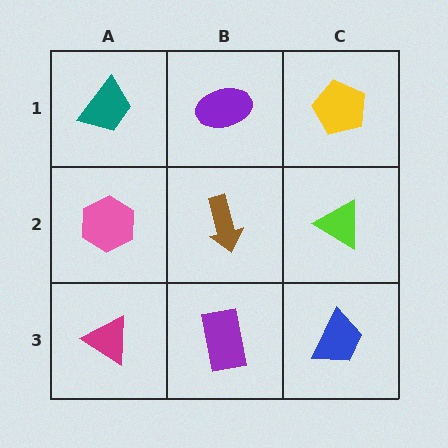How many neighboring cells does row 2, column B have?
4.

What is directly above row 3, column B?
A brown arrow.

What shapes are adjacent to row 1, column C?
A lime triangle (row 2, column C), a purple ellipse (row 1, column B).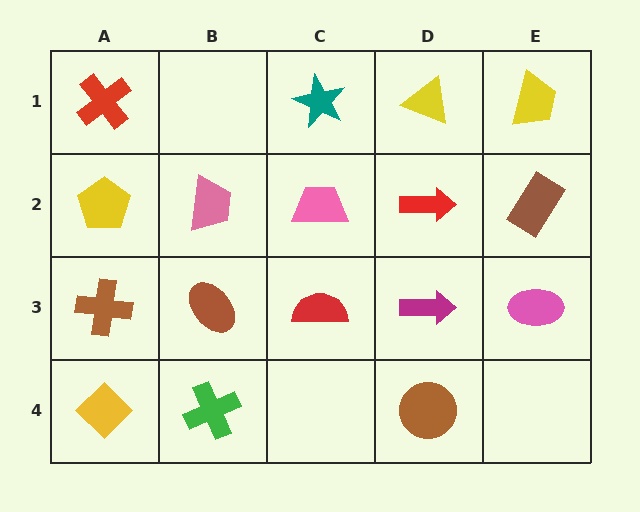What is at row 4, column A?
A yellow diamond.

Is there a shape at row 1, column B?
No, that cell is empty.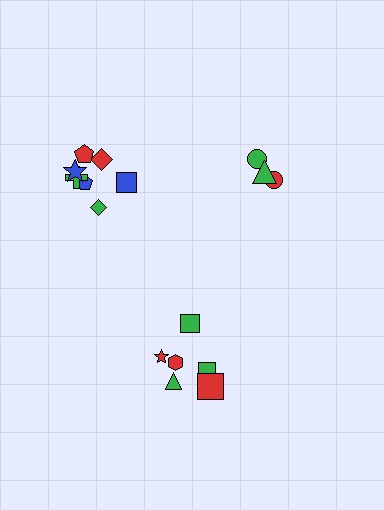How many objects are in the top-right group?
There are 3 objects.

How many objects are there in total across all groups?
There are 16 objects.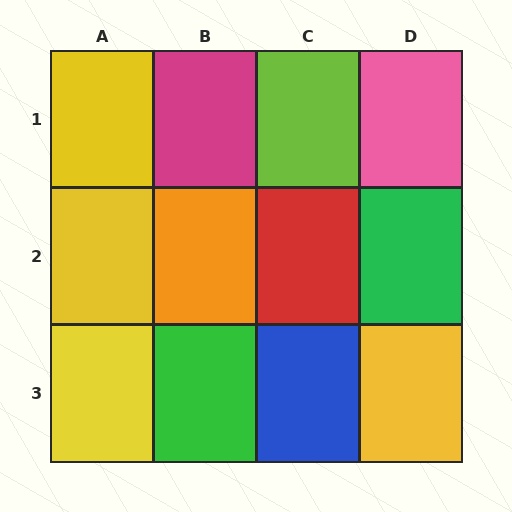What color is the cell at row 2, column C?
Red.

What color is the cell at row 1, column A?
Yellow.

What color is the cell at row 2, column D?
Green.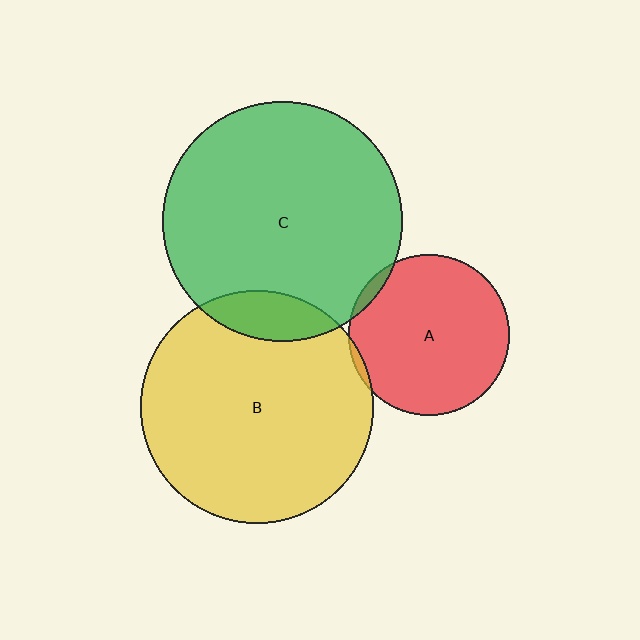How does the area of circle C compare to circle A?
Approximately 2.2 times.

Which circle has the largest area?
Circle C (green).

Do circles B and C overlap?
Yes.